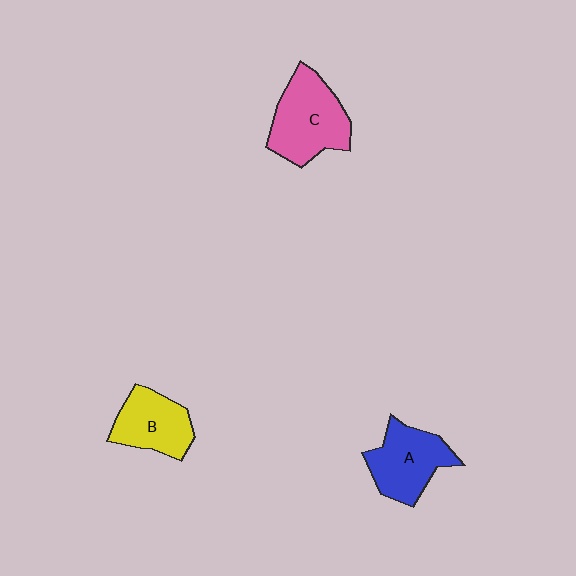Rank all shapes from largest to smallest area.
From largest to smallest: C (pink), A (blue), B (yellow).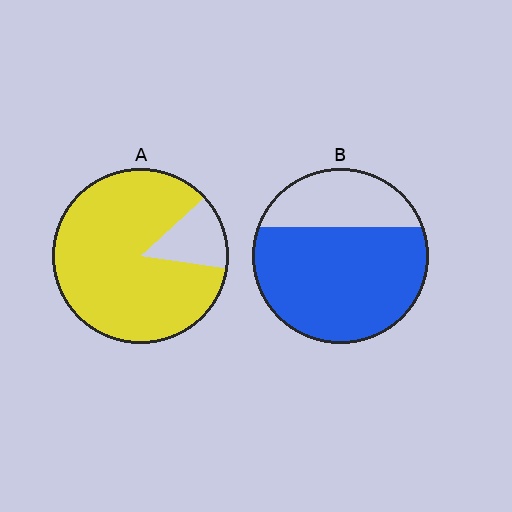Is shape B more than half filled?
Yes.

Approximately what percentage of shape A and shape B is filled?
A is approximately 85% and B is approximately 70%.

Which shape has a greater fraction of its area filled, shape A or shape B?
Shape A.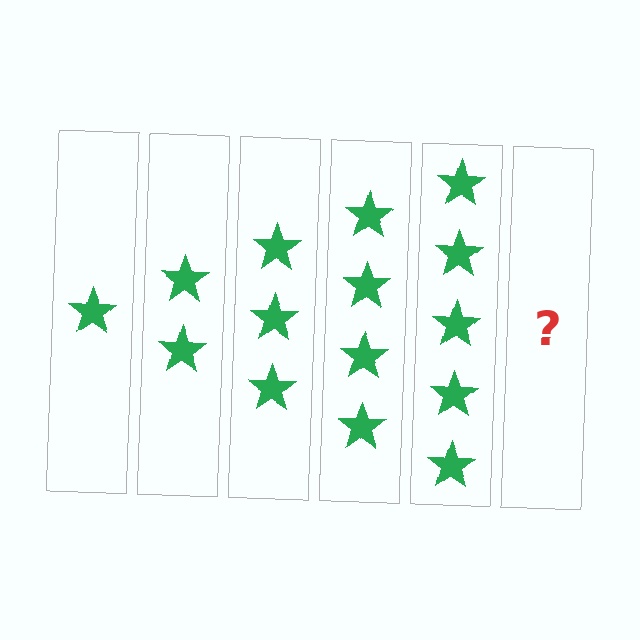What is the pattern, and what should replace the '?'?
The pattern is that each step adds one more star. The '?' should be 6 stars.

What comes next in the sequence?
The next element should be 6 stars.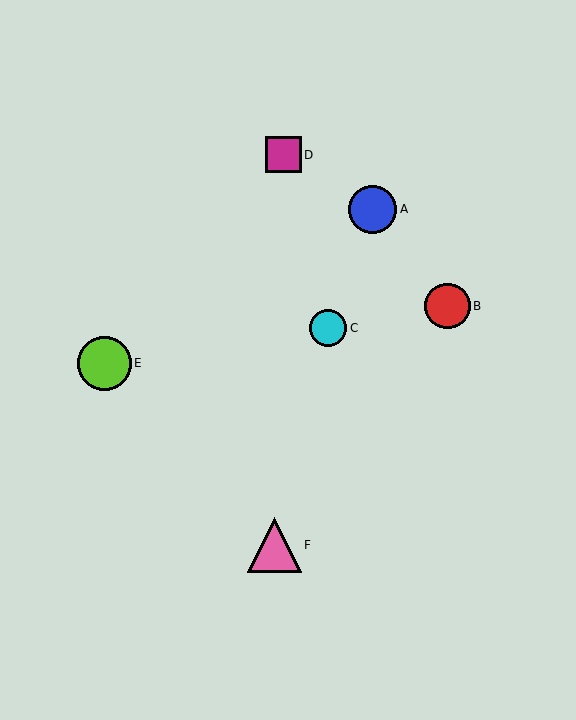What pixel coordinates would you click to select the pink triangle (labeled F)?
Click at (274, 545) to select the pink triangle F.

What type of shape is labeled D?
Shape D is a magenta square.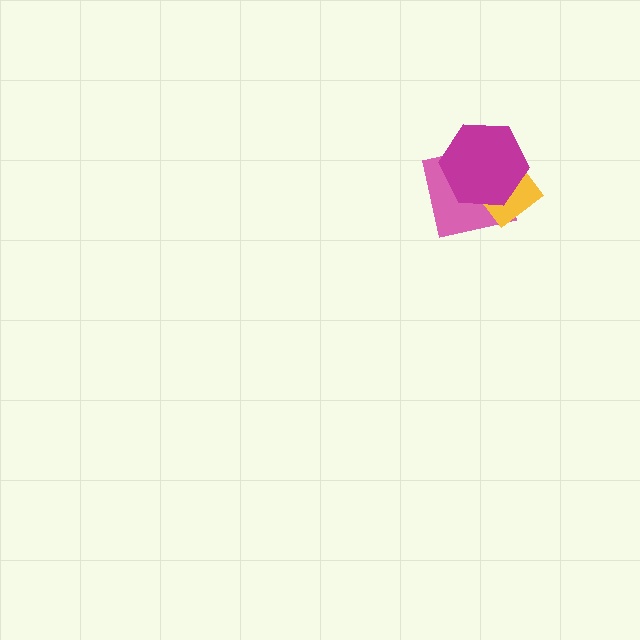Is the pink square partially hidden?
Yes, it is partially covered by another shape.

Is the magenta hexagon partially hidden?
No, no other shape covers it.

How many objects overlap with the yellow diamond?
2 objects overlap with the yellow diamond.